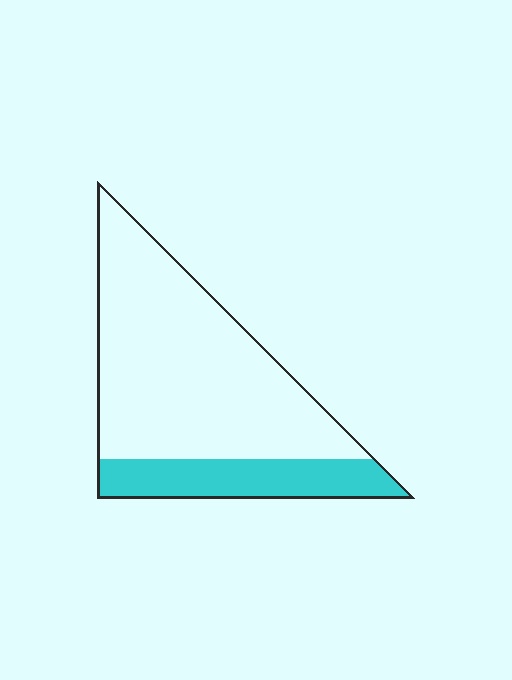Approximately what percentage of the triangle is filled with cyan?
Approximately 25%.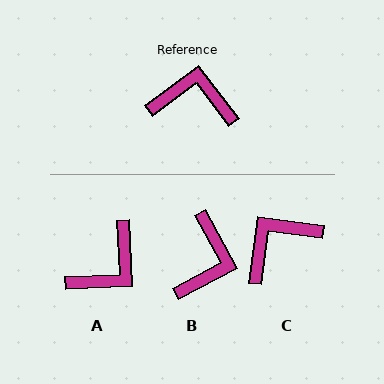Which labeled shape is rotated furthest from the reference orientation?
A, about 125 degrees away.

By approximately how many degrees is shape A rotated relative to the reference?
Approximately 125 degrees clockwise.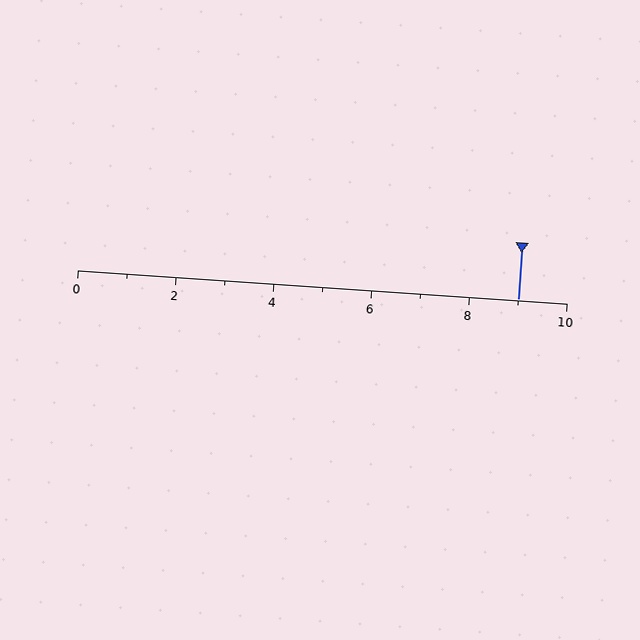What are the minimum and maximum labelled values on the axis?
The axis runs from 0 to 10.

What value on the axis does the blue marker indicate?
The marker indicates approximately 9.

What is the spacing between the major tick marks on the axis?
The major ticks are spaced 2 apart.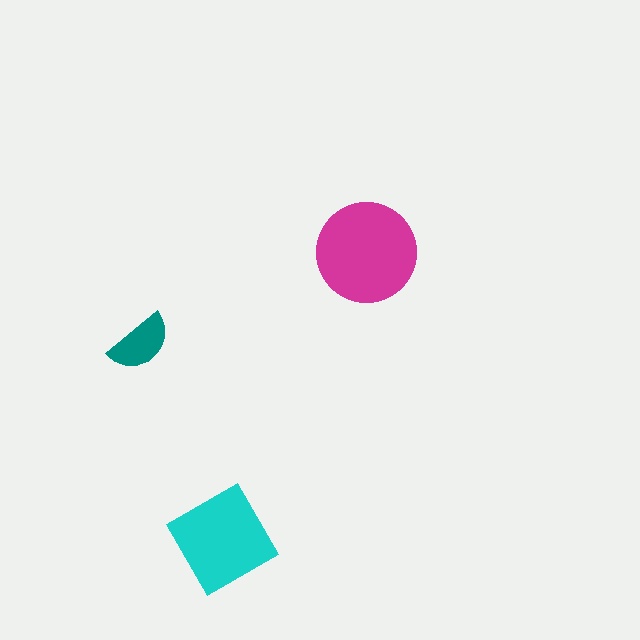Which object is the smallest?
The teal semicircle.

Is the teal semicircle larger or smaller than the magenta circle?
Smaller.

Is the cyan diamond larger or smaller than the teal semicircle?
Larger.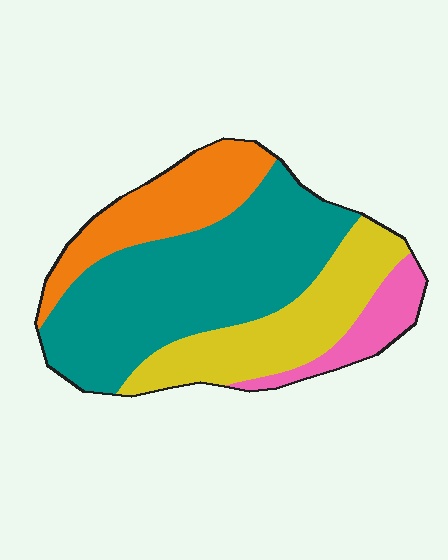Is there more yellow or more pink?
Yellow.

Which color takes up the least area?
Pink, at roughly 10%.